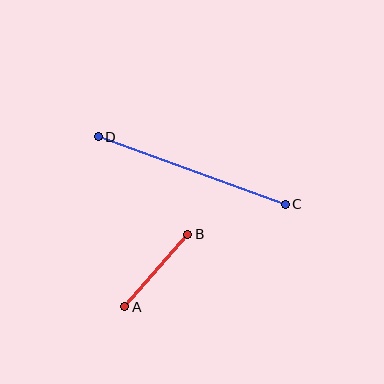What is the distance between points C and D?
The distance is approximately 199 pixels.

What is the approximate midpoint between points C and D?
The midpoint is at approximately (192, 171) pixels.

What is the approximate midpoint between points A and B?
The midpoint is at approximately (156, 270) pixels.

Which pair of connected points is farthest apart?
Points C and D are farthest apart.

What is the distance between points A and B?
The distance is approximately 96 pixels.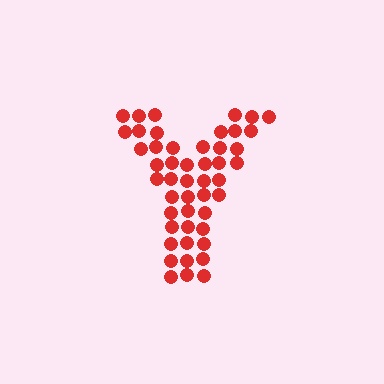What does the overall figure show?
The overall figure shows the letter Y.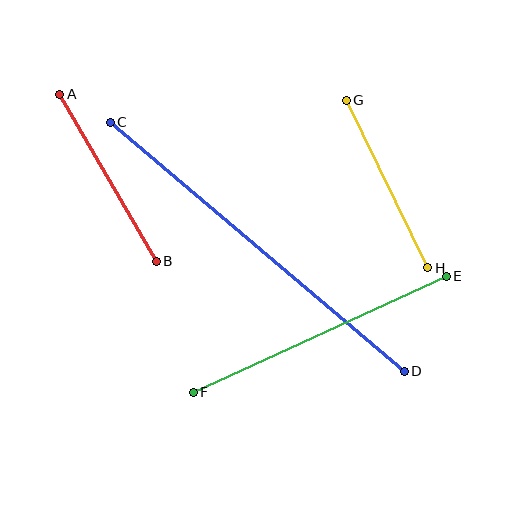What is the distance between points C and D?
The distance is approximately 385 pixels.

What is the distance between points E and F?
The distance is approximately 278 pixels.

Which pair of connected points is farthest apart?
Points C and D are farthest apart.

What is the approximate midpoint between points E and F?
The midpoint is at approximately (320, 334) pixels.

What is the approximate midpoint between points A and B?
The midpoint is at approximately (108, 178) pixels.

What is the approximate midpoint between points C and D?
The midpoint is at approximately (257, 247) pixels.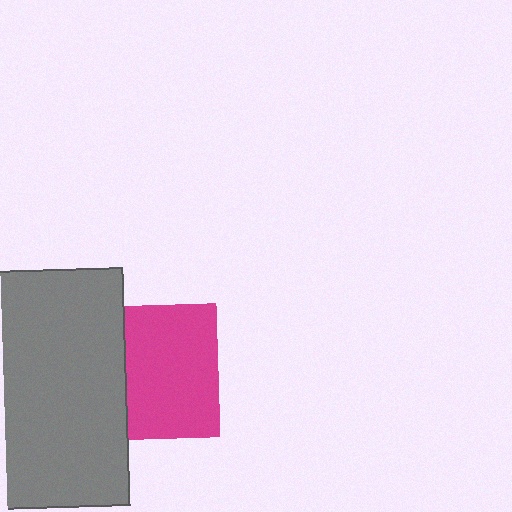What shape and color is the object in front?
The object in front is a gray rectangle.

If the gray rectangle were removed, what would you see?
You would see the complete magenta square.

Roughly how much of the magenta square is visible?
Most of it is visible (roughly 69%).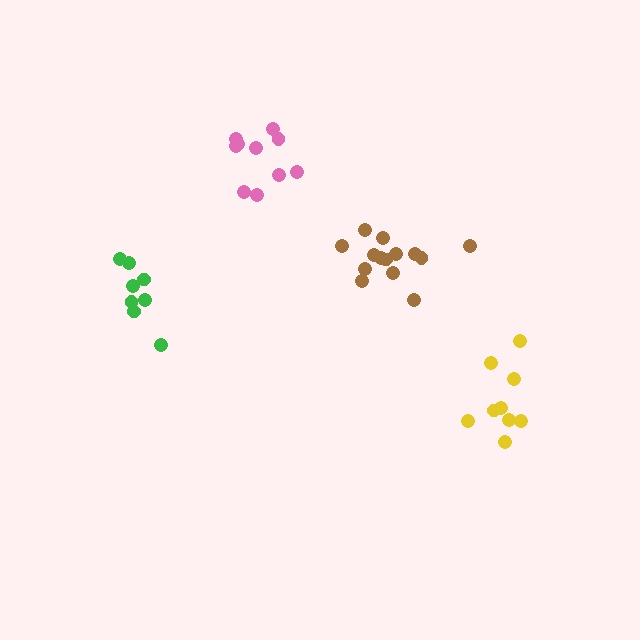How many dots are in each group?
Group 1: 10 dots, Group 2: 14 dots, Group 3: 8 dots, Group 4: 9 dots (41 total).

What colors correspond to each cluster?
The clusters are colored: pink, brown, green, yellow.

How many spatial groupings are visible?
There are 4 spatial groupings.